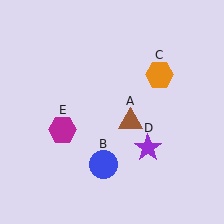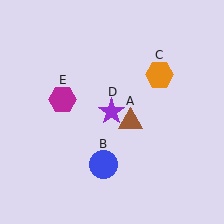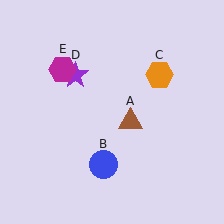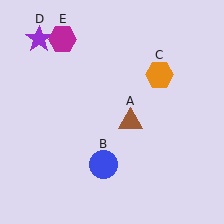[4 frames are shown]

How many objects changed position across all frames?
2 objects changed position: purple star (object D), magenta hexagon (object E).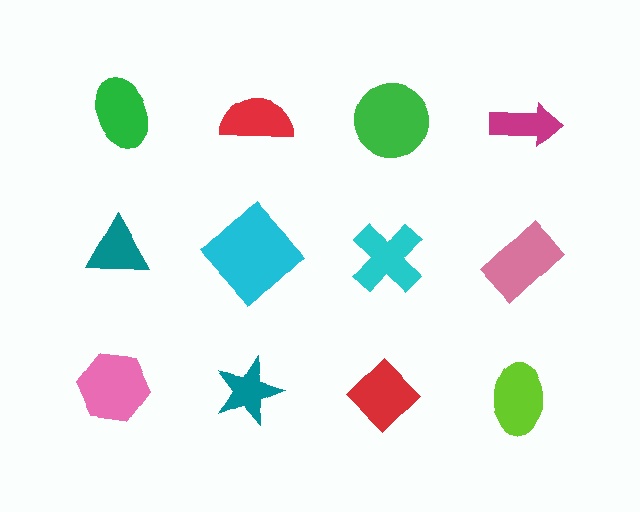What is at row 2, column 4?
A pink rectangle.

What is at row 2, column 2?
A cyan diamond.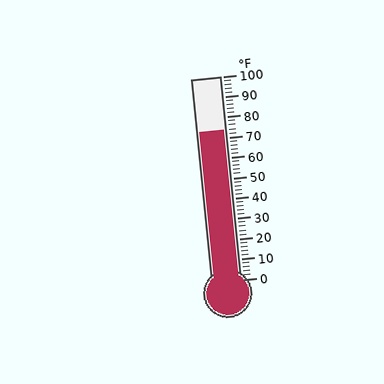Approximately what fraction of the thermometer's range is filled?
The thermometer is filled to approximately 75% of its range.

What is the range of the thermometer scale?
The thermometer scale ranges from 0°F to 100°F.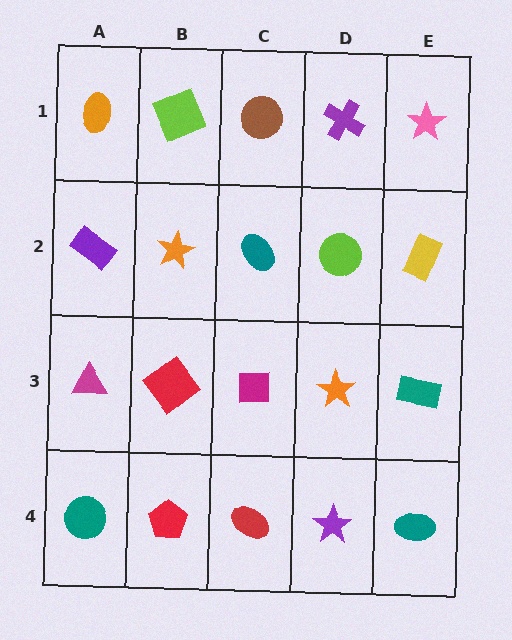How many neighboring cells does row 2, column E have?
3.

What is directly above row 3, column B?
An orange star.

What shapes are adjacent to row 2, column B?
A lime square (row 1, column B), a red diamond (row 3, column B), a purple rectangle (row 2, column A), a teal ellipse (row 2, column C).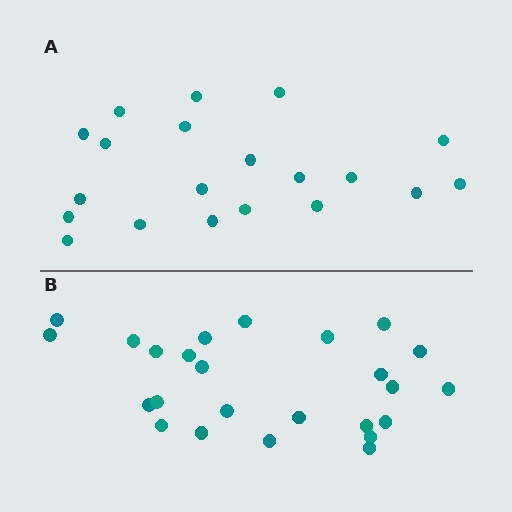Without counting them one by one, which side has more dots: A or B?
Region B (the bottom region) has more dots.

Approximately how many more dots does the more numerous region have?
Region B has about 5 more dots than region A.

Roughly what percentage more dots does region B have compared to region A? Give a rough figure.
About 25% more.